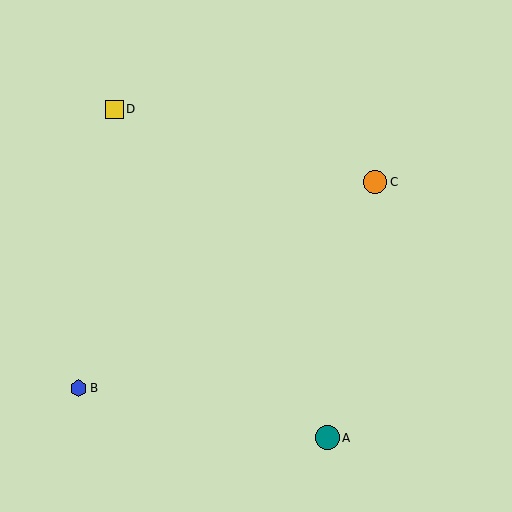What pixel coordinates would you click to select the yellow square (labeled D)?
Click at (114, 109) to select the yellow square D.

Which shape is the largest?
The teal circle (labeled A) is the largest.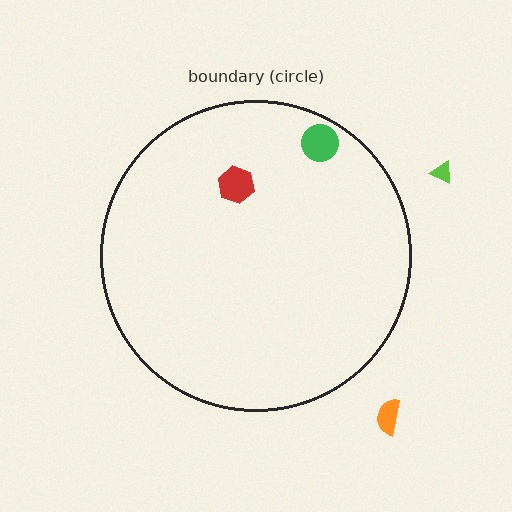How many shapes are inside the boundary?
2 inside, 2 outside.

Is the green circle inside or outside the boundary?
Inside.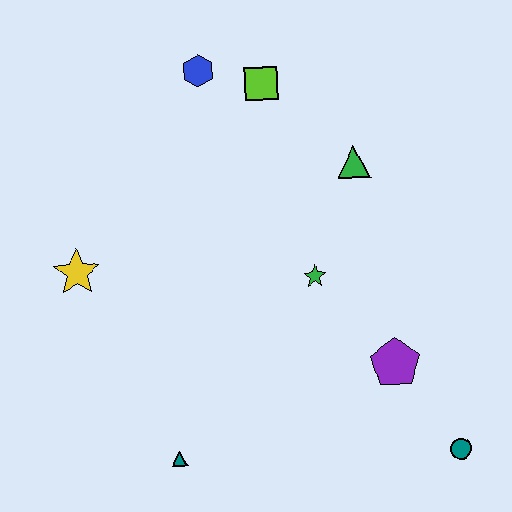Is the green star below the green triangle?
Yes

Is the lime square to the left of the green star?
Yes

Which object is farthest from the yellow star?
The teal circle is farthest from the yellow star.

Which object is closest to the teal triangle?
The yellow star is closest to the teal triangle.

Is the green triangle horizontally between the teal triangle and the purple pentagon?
Yes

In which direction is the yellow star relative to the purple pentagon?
The yellow star is to the left of the purple pentagon.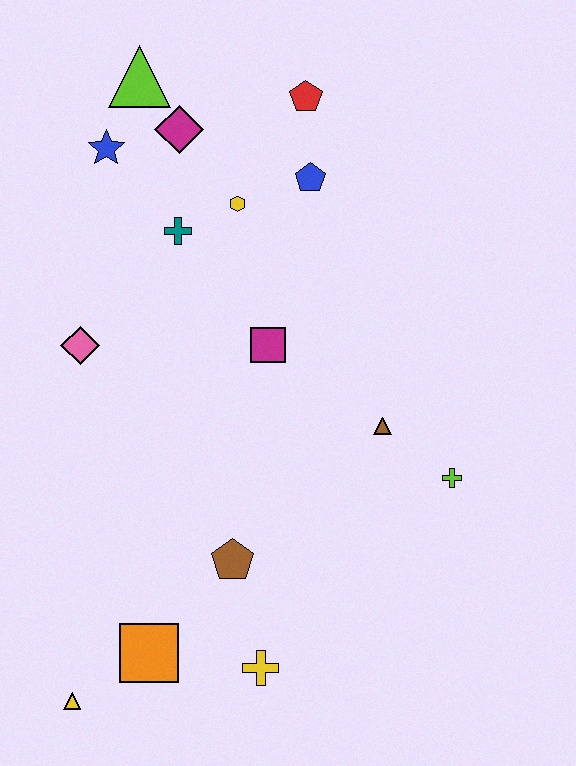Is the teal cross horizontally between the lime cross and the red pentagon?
No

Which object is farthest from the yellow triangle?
The red pentagon is farthest from the yellow triangle.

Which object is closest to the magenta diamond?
The lime triangle is closest to the magenta diamond.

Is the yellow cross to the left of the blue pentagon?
Yes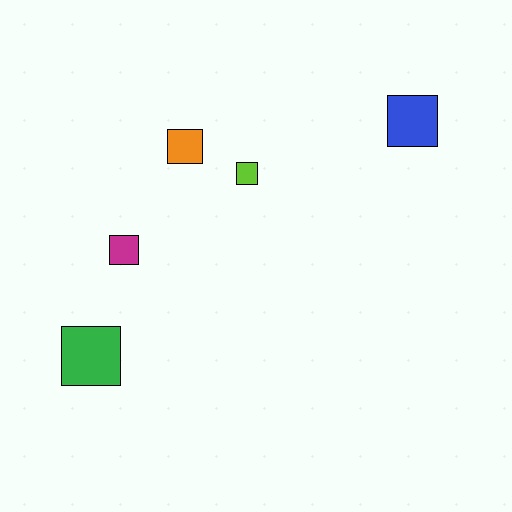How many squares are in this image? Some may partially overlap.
There are 5 squares.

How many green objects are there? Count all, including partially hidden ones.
There is 1 green object.